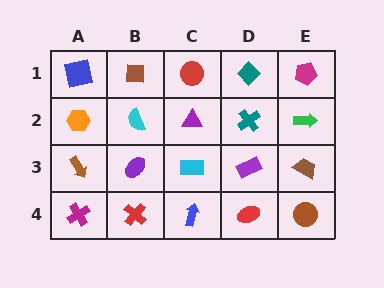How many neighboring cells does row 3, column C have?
4.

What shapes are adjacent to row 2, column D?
A teal diamond (row 1, column D), a purple rectangle (row 3, column D), a purple triangle (row 2, column C), a green arrow (row 2, column E).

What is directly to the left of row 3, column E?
A purple rectangle.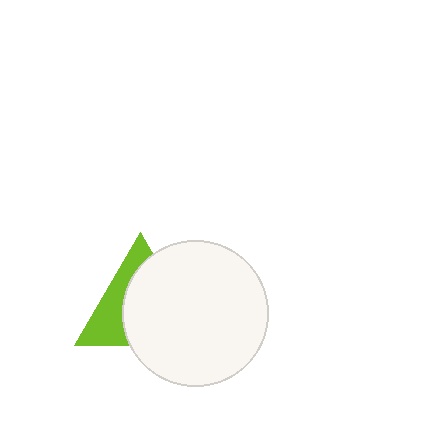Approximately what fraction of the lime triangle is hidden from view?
Roughly 62% of the lime triangle is hidden behind the white circle.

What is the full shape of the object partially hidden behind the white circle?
The partially hidden object is a lime triangle.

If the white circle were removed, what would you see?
You would see the complete lime triangle.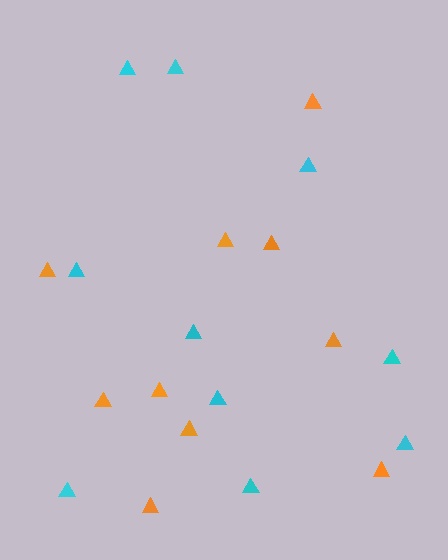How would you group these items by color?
There are 2 groups: one group of orange triangles (10) and one group of cyan triangles (10).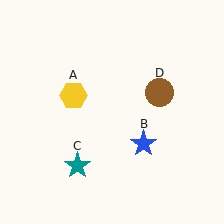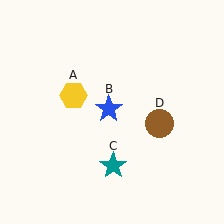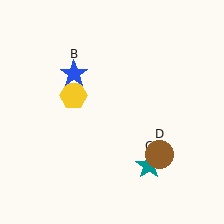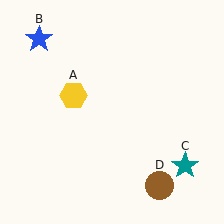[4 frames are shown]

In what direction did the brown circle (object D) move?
The brown circle (object D) moved down.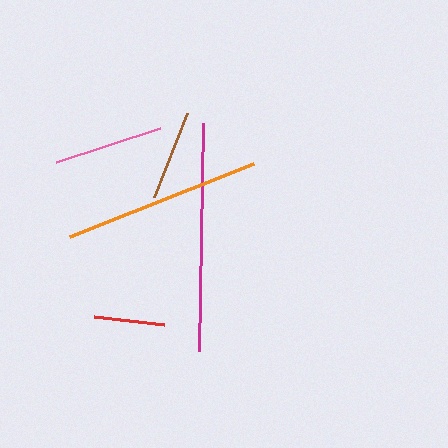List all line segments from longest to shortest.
From longest to shortest: magenta, orange, pink, brown, red.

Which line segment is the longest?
The magenta line is the longest at approximately 229 pixels.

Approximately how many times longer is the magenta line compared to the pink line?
The magenta line is approximately 2.1 times the length of the pink line.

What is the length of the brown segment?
The brown segment is approximately 90 pixels long.